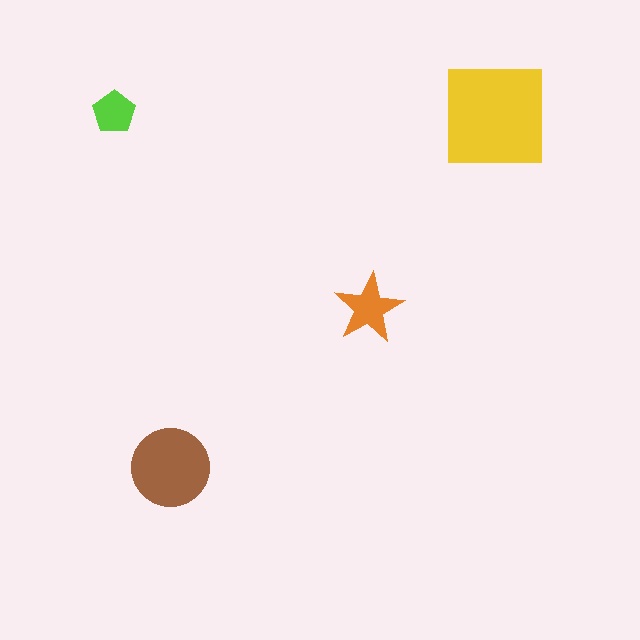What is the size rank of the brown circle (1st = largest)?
2nd.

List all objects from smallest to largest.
The lime pentagon, the orange star, the brown circle, the yellow square.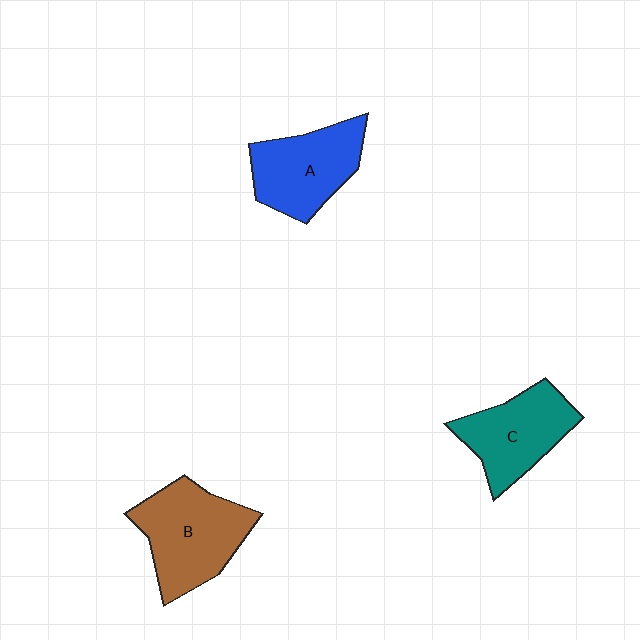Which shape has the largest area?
Shape B (brown).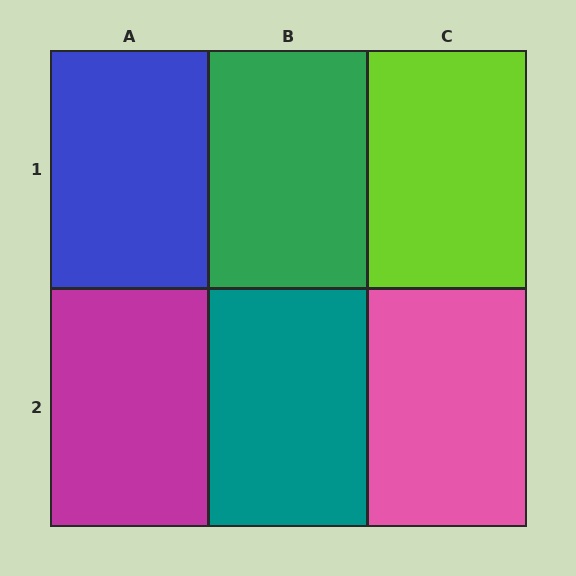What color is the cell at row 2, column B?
Teal.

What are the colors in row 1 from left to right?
Blue, green, lime.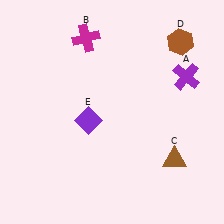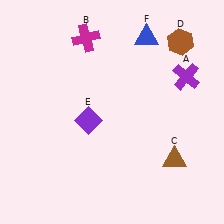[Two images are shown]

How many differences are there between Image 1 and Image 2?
There is 1 difference between the two images.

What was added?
A blue triangle (F) was added in Image 2.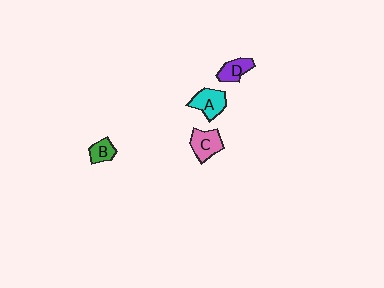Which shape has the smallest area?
Shape B (green).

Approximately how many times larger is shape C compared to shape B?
Approximately 1.6 times.